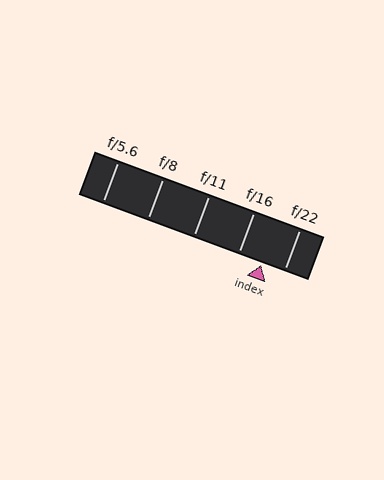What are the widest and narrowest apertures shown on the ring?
The widest aperture shown is f/5.6 and the narrowest is f/22.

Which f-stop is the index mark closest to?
The index mark is closest to f/22.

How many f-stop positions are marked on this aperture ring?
There are 5 f-stop positions marked.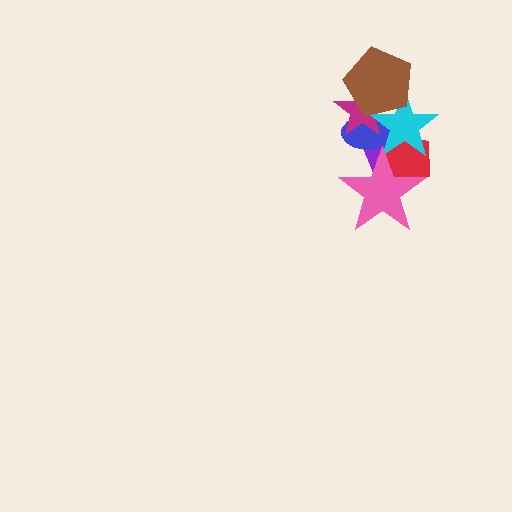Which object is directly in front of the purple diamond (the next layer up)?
The red pentagon is directly in front of the purple diamond.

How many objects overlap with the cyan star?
6 objects overlap with the cyan star.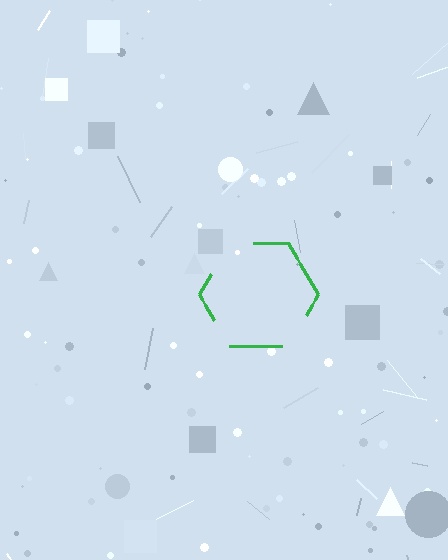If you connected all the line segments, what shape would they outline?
They would outline a hexagon.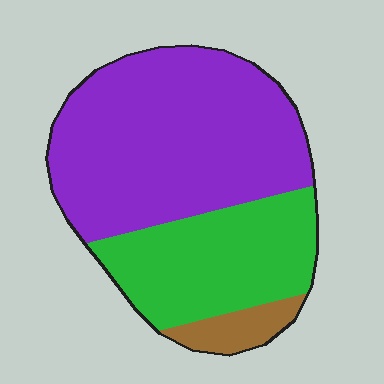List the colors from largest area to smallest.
From largest to smallest: purple, green, brown.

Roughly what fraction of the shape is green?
Green covers around 35% of the shape.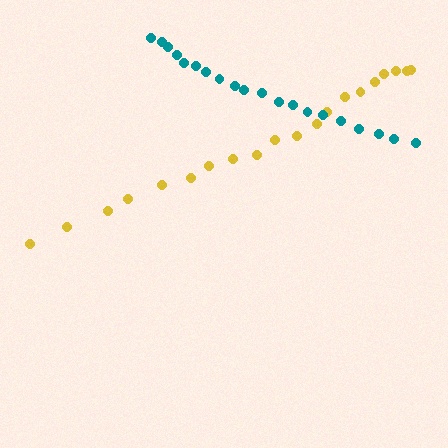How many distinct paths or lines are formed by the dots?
There are 2 distinct paths.